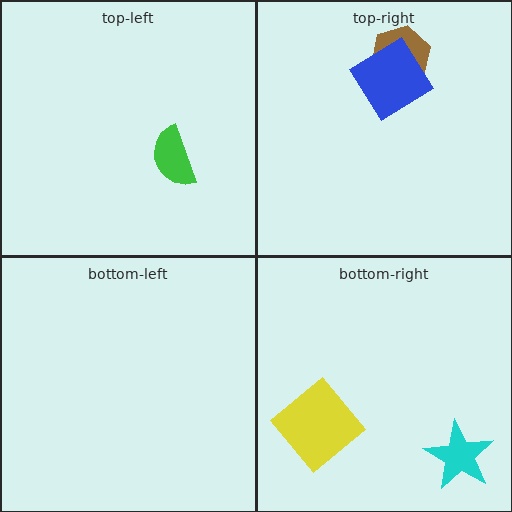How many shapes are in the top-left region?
1.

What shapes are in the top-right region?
The brown hexagon, the blue diamond.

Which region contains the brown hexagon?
The top-right region.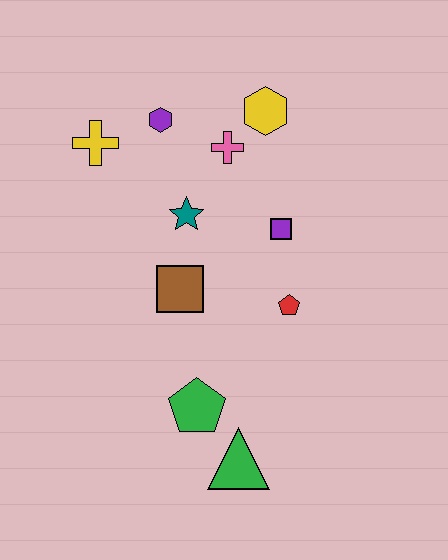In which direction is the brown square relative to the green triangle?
The brown square is above the green triangle.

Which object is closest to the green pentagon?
The green triangle is closest to the green pentagon.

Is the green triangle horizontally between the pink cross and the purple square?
Yes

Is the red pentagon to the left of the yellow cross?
No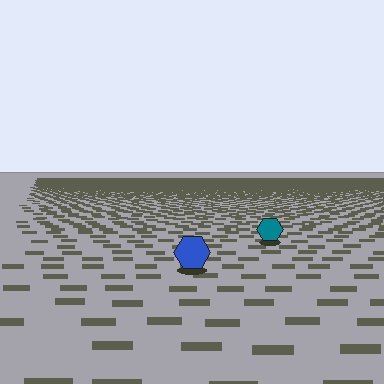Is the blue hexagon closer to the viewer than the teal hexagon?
Yes. The blue hexagon is closer — you can tell from the texture gradient: the ground texture is coarser near it.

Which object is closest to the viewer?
The blue hexagon is closest. The texture marks near it are larger and more spread out.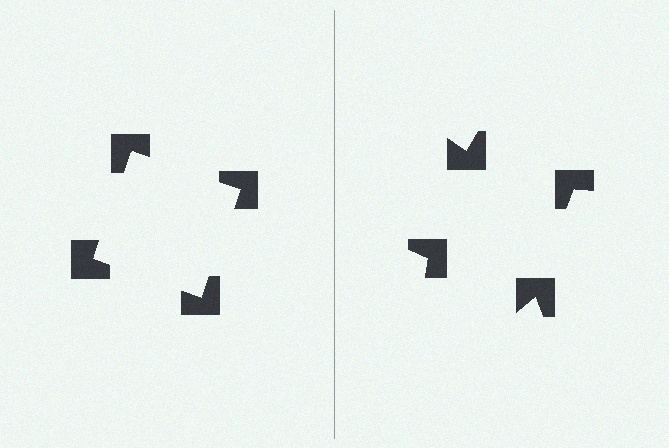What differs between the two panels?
The notched squares are positioned identically on both sides; only the wedge orientations differ. On the left they align to a square; on the right they are misaligned.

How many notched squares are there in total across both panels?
8 — 4 on each side.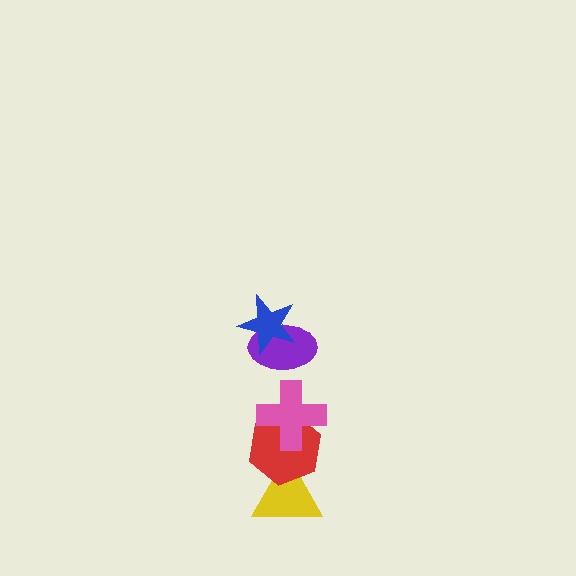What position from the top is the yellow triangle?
The yellow triangle is 5th from the top.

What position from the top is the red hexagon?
The red hexagon is 4th from the top.